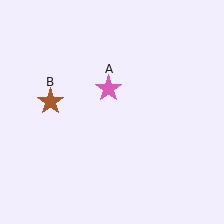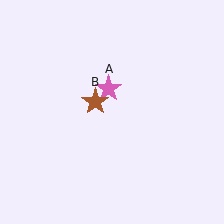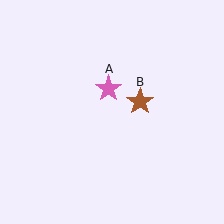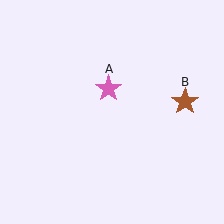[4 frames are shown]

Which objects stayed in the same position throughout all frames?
Pink star (object A) remained stationary.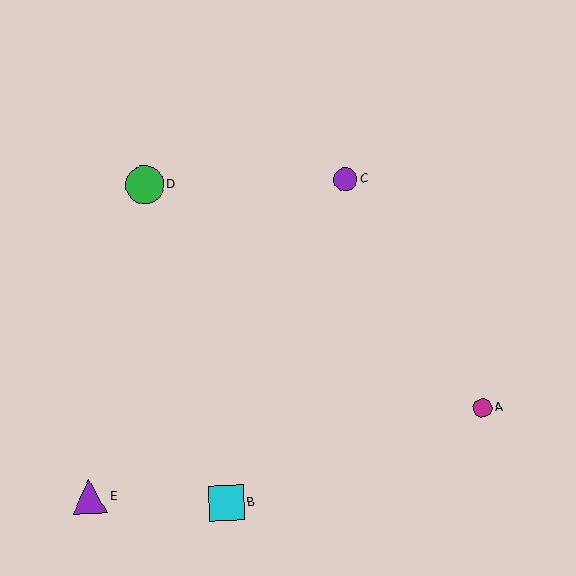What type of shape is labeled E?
Shape E is a purple triangle.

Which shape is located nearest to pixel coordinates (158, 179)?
The green circle (labeled D) at (145, 185) is nearest to that location.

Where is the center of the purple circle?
The center of the purple circle is at (345, 180).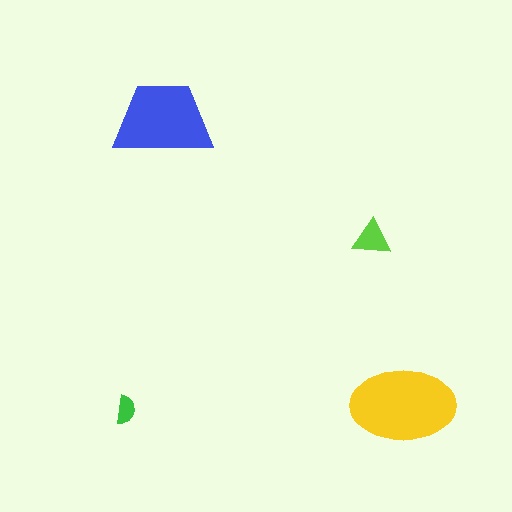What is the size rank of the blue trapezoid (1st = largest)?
2nd.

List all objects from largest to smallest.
The yellow ellipse, the blue trapezoid, the lime triangle, the green semicircle.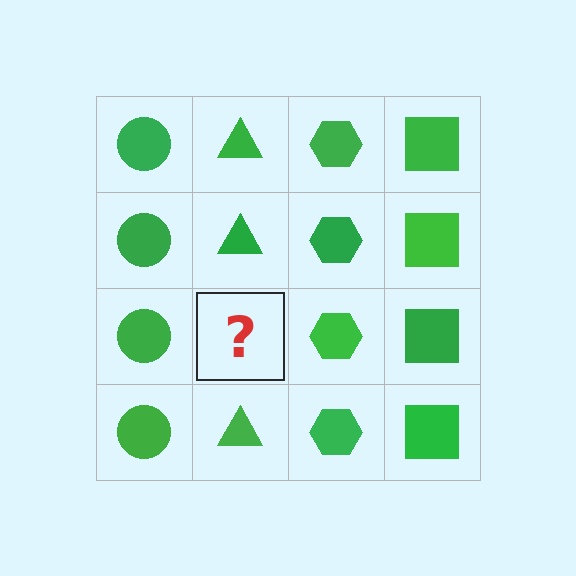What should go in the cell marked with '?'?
The missing cell should contain a green triangle.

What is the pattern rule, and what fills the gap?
The rule is that each column has a consistent shape. The gap should be filled with a green triangle.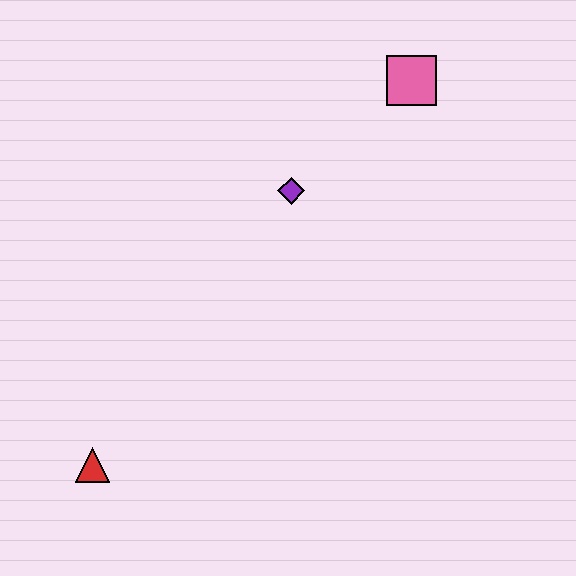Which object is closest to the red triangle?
The purple diamond is closest to the red triangle.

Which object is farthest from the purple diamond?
The red triangle is farthest from the purple diamond.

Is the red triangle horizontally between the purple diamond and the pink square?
No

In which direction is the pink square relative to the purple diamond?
The pink square is to the right of the purple diamond.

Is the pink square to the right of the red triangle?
Yes